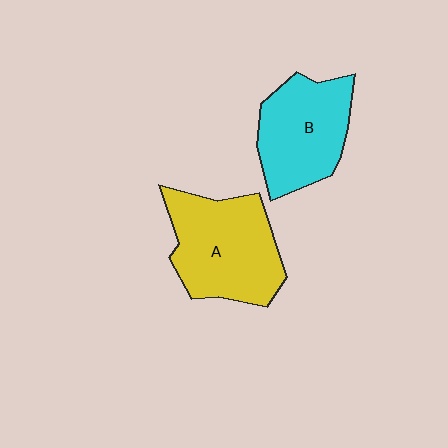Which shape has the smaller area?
Shape B (cyan).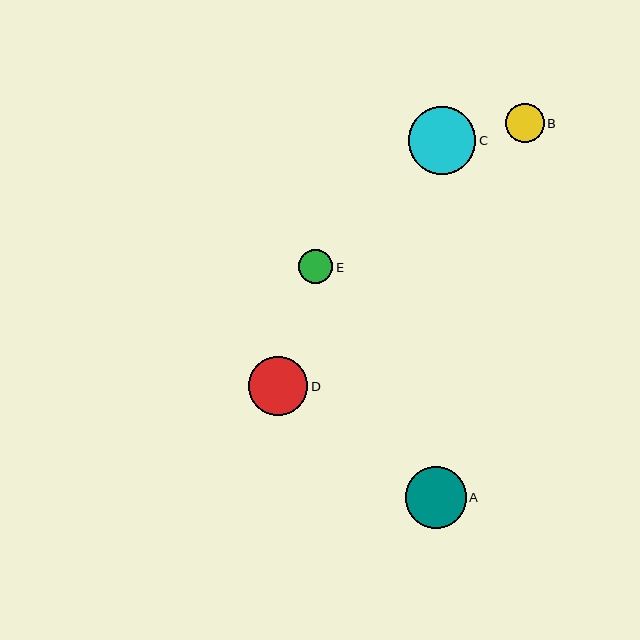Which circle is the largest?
Circle C is the largest with a size of approximately 67 pixels.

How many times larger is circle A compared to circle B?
Circle A is approximately 1.6 times the size of circle B.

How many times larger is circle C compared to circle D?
Circle C is approximately 1.1 times the size of circle D.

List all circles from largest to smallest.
From largest to smallest: C, A, D, B, E.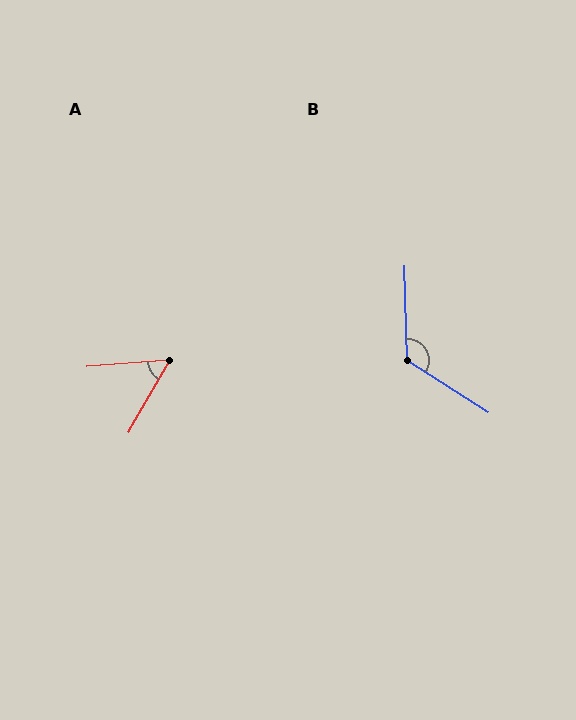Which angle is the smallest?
A, at approximately 56 degrees.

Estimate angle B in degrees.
Approximately 124 degrees.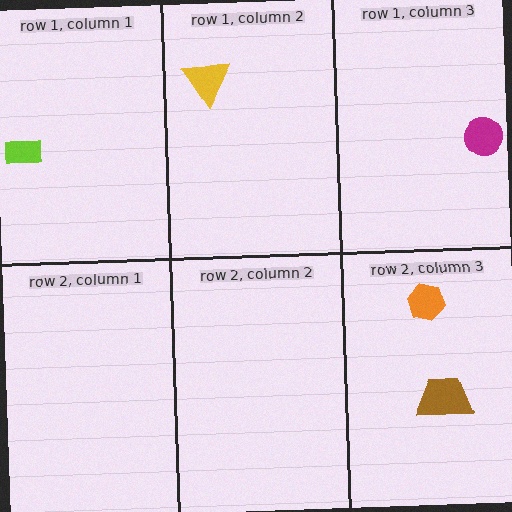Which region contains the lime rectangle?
The row 1, column 1 region.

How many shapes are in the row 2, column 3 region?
2.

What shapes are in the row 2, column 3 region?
The brown trapezoid, the orange hexagon.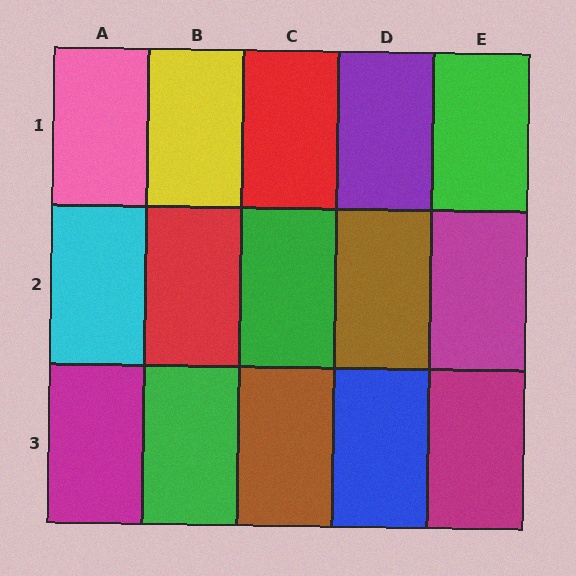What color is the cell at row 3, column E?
Magenta.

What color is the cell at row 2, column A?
Cyan.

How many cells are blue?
1 cell is blue.